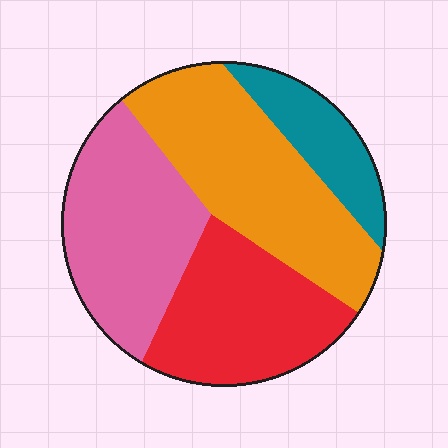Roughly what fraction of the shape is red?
Red takes up between a quarter and a half of the shape.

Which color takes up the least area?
Teal, at roughly 15%.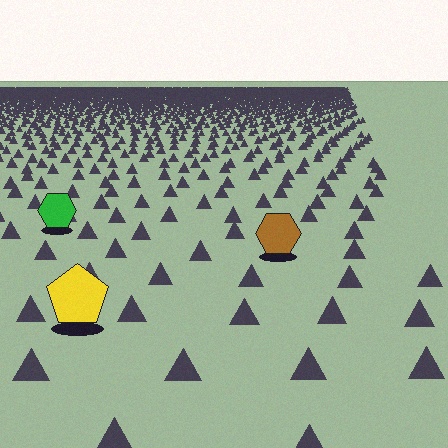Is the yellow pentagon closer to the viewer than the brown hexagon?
Yes. The yellow pentagon is closer — you can tell from the texture gradient: the ground texture is coarser near it.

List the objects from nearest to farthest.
From nearest to farthest: the yellow pentagon, the brown hexagon, the green hexagon.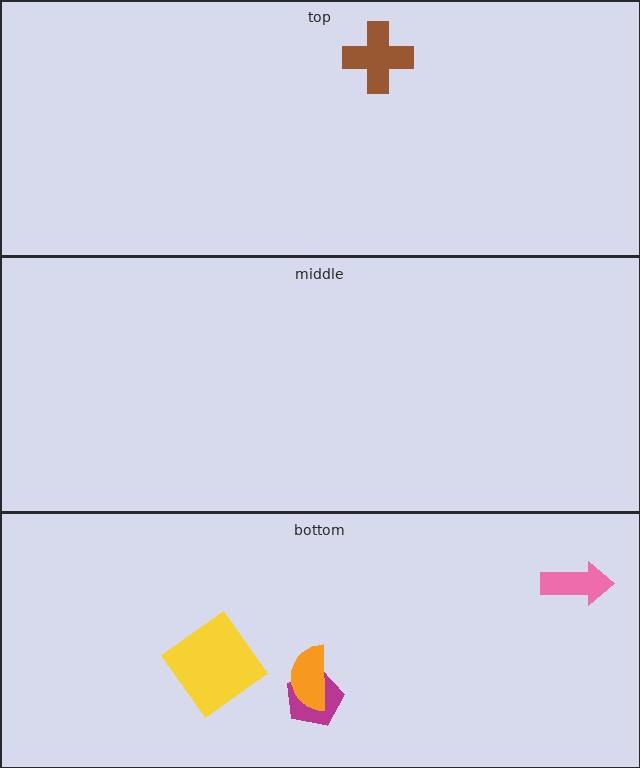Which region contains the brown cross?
The top region.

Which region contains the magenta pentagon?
The bottom region.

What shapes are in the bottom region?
The magenta pentagon, the orange semicircle, the yellow diamond, the pink arrow.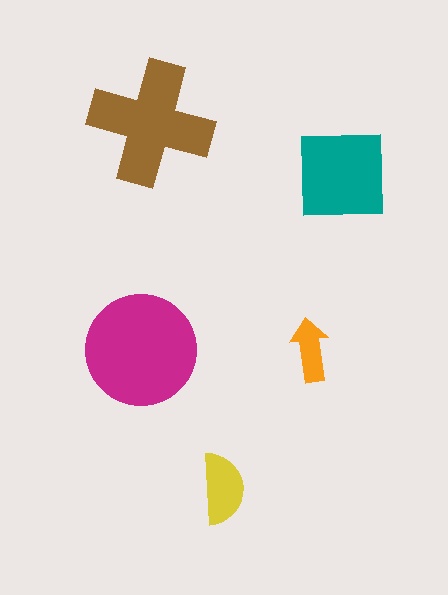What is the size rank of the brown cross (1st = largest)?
2nd.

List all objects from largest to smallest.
The magenta circle, the brown cross, the teal square, the yellow semicircle, the orange arrow.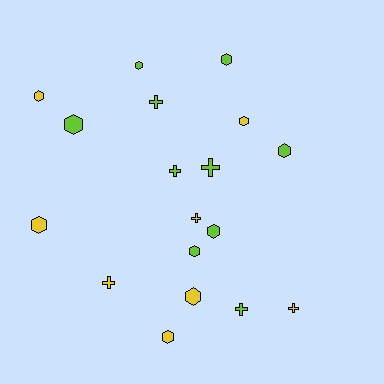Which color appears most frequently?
Lime, with 10 objects.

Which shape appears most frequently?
Hexagon, with 11 objects.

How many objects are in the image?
There are 18 objects.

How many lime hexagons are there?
There are 6 lime hexagons.